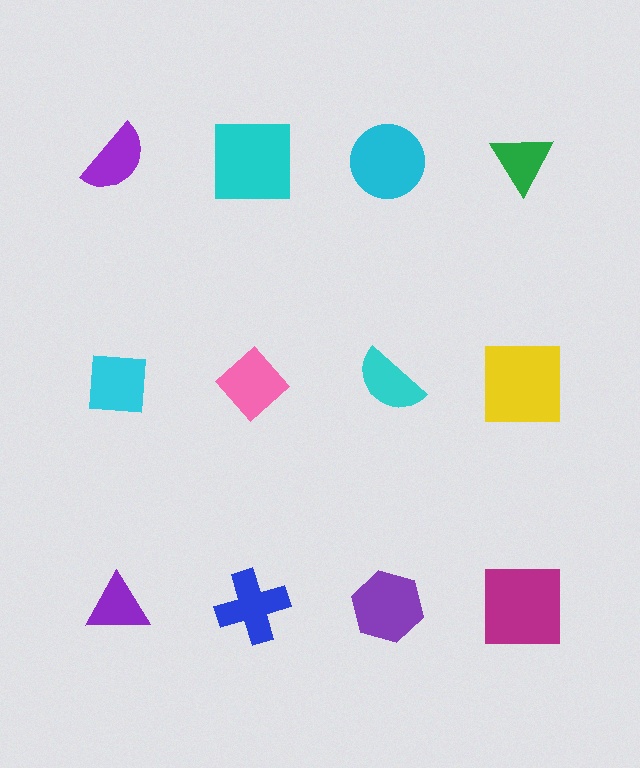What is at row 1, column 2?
A cyan square.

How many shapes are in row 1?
4 shapes.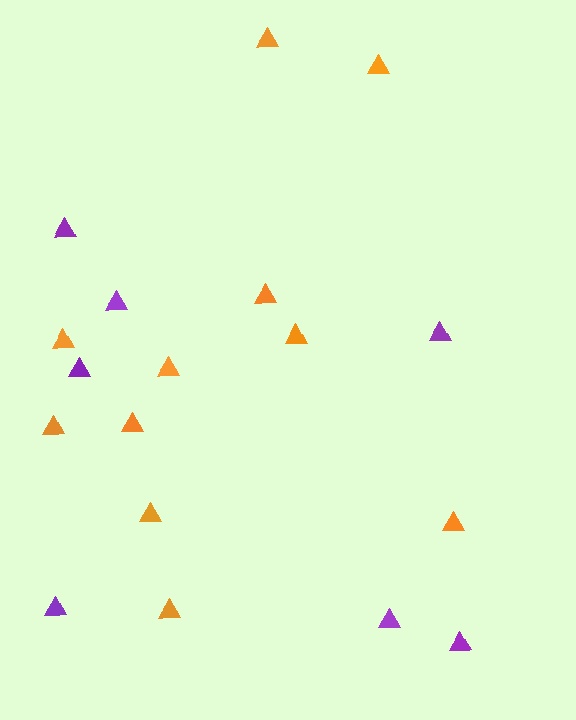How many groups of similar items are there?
There are 2 groups: one group of orange triangles (11) and one group of purple triangles (7).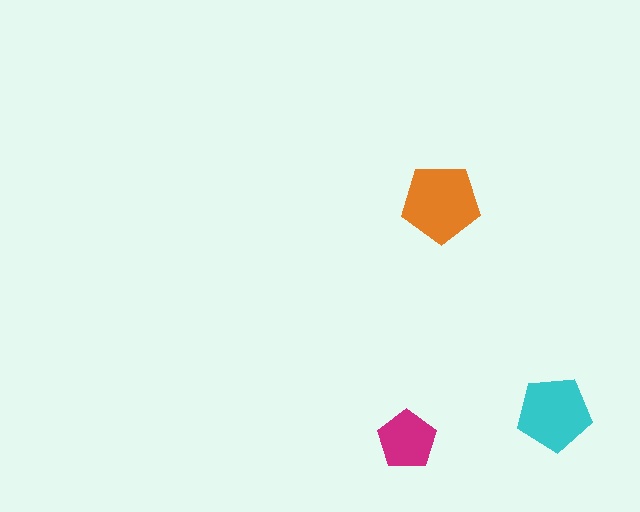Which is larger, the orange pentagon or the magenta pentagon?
The orange one.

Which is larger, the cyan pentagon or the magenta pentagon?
The cyan one.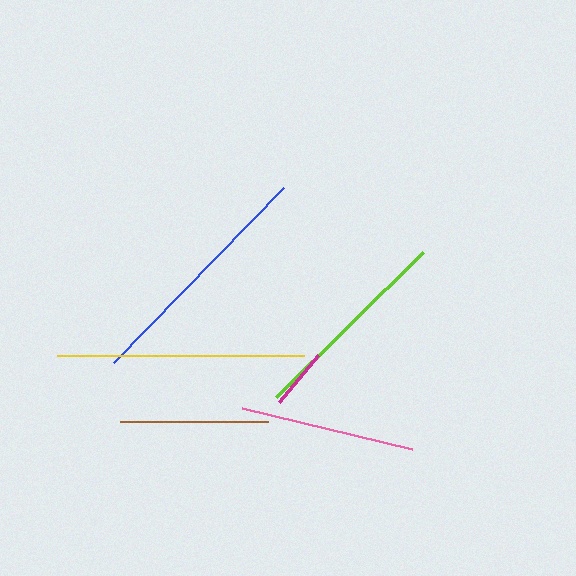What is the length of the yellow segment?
The yellow segment is approximately 247 pixels long.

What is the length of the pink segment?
The pink segment is approximately 175 pixels long.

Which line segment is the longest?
The yellow line is the longest at approximately 247 pixels.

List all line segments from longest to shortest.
From longest to shortest: yellow, blue, lime, pink, brown, magenta.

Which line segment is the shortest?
The magenta line is the shortest at approximately 61 pixels.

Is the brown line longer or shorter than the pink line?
The pink line is longer than the brown line.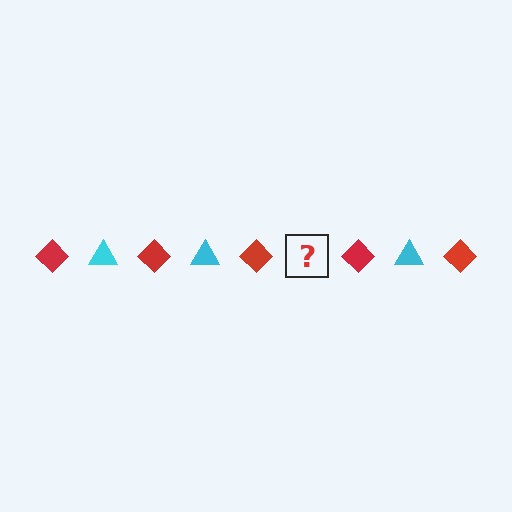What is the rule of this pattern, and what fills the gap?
The rule is that the pattern alternates between red diamond and cyan triangle. The gap should be filled with a cyan triangle.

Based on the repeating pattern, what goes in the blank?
The blank should be a cyan triangle.